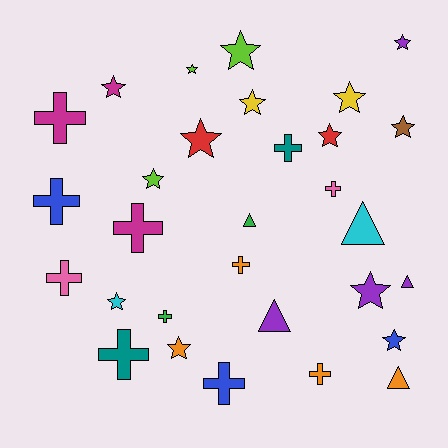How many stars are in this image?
There are 14 stars.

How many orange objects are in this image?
There are 4 orange objects.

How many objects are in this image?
There are 30 objects.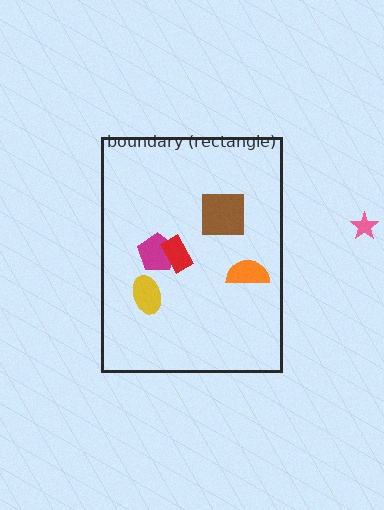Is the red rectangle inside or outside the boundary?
Inside.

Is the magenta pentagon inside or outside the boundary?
Inside.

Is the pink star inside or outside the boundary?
Outside.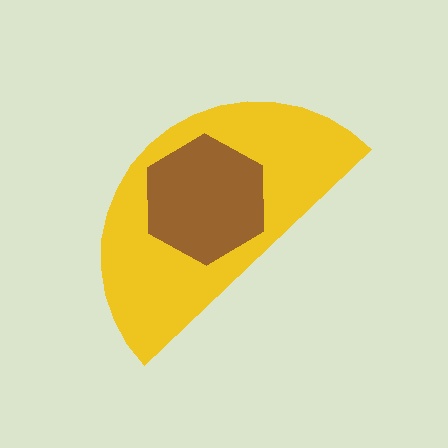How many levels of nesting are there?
2.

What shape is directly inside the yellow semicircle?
The brown hexagon.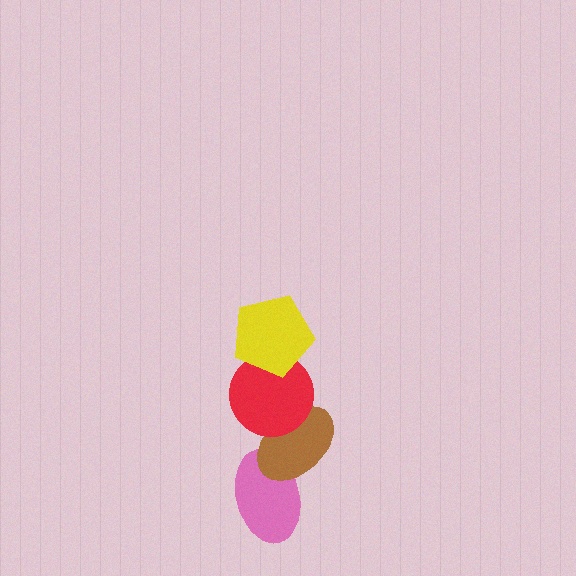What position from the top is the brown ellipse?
The brown ellipse is 3rd from the top.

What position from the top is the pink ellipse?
The pink ellipse is 4th from the top.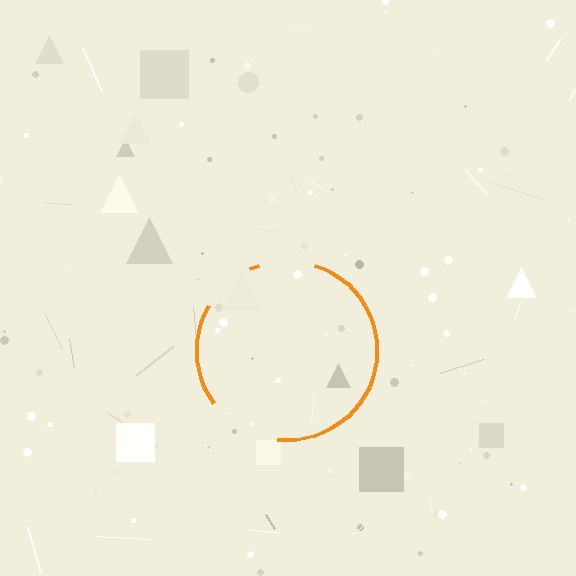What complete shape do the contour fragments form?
The contour fragments form a circle.